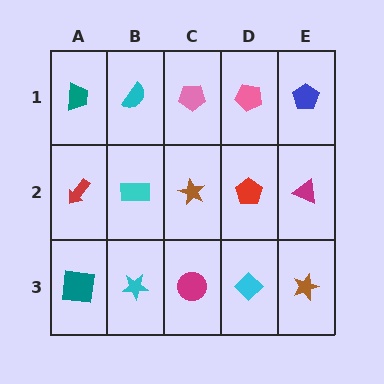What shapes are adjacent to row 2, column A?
A teal trapezoid (row 1, column A), a teal square (row 3, column A), a cyan rectangle (row 2, column B).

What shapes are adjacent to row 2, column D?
A pink pentagon (row 1, column D), a cyan diamond (row 3, column D), a brown star (row 2, column C), a magenta triangle (row 2, column E).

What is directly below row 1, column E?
A magenta triangle.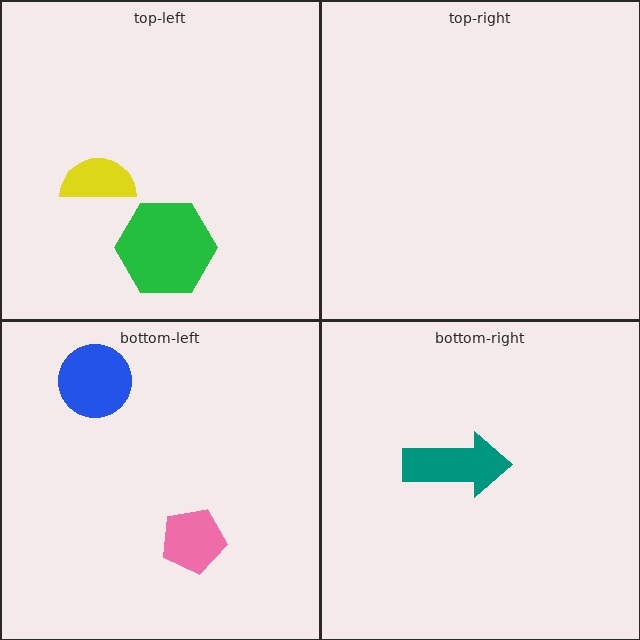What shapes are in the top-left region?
The yellow semicircle, the green hexagon.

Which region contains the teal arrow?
The bottom-right region.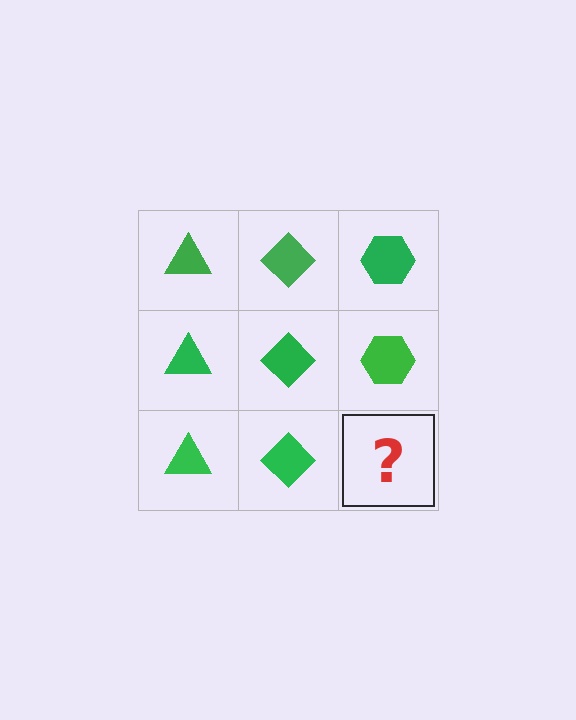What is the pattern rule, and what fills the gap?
The rule is that each column has a consistent shape. The gap should be filled with a green hexagon.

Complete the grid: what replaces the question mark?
The question mark should be replaced with a green hexagon.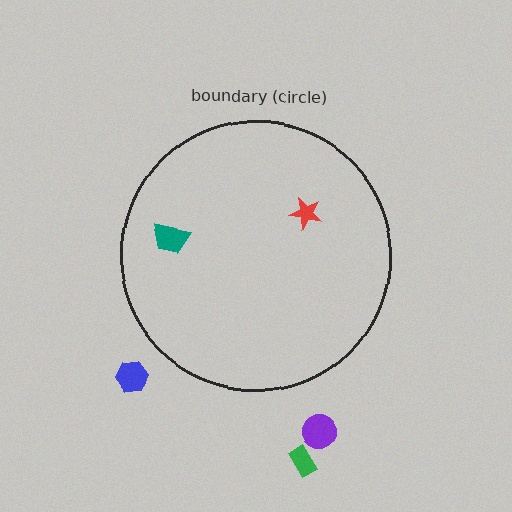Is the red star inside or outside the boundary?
Inside.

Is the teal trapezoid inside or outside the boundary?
Inside.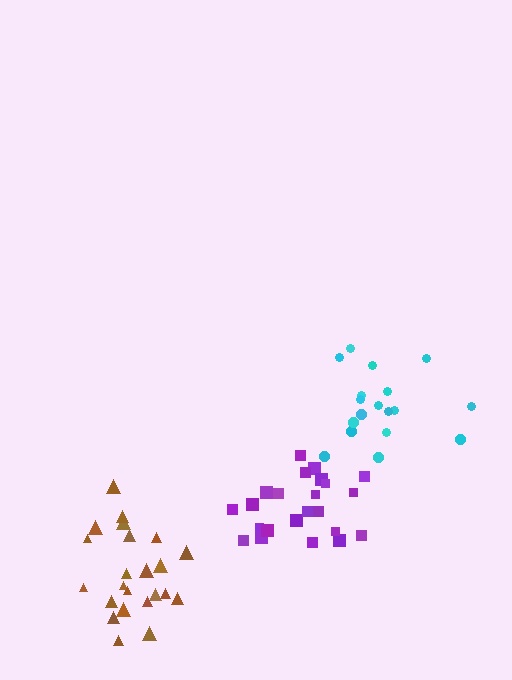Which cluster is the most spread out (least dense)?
Cyan.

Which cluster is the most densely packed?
Purple.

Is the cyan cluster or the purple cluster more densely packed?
Purple.